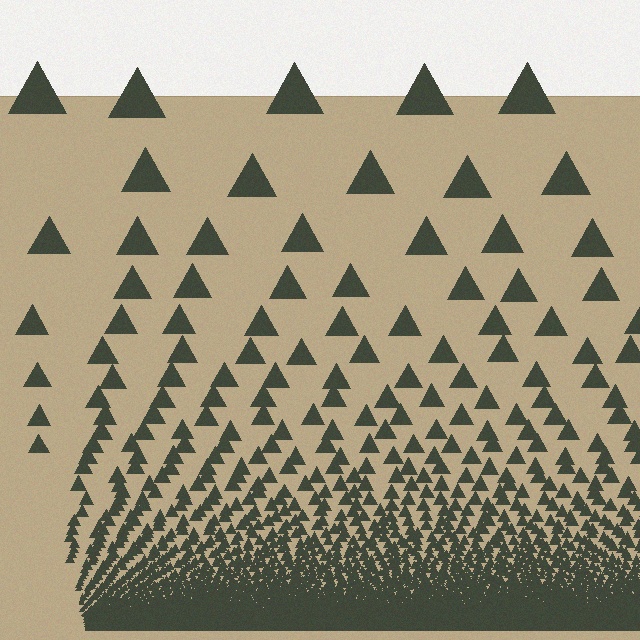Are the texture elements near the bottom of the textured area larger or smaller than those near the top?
Smaller. The gradient is inverted — elements near the bottom are smaller and denser.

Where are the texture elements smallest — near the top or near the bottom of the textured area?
Near the bottom.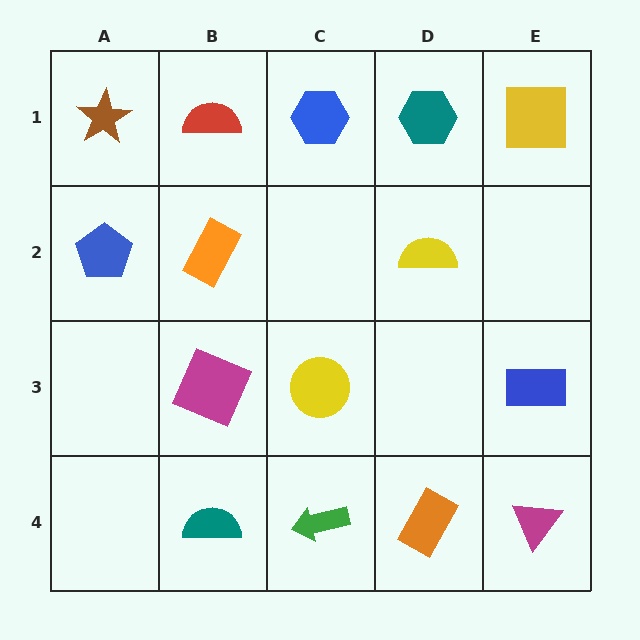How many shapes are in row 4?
4 shapes.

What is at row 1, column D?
A teal hexagon.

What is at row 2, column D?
A yellow semicircle.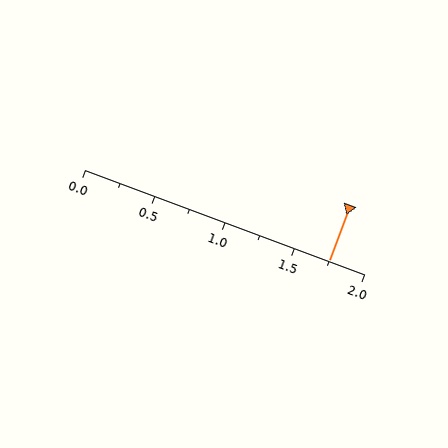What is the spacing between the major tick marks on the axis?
The major ticks are spaced 0.5 apart.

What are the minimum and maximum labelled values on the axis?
The axis runs from 0.0 to 2.0.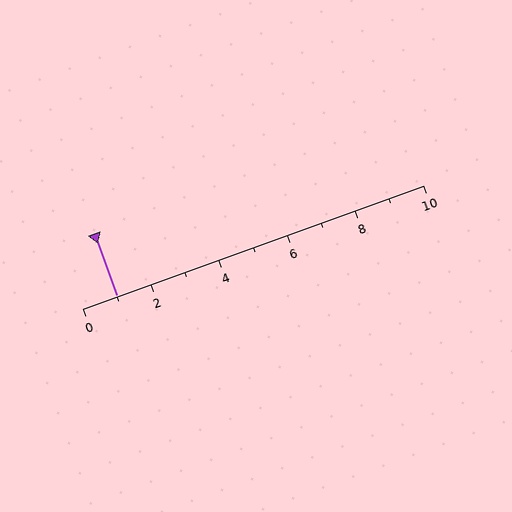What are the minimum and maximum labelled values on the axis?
The axis runs from 0 to 10.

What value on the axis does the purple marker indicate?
The marker indicates approximately 1.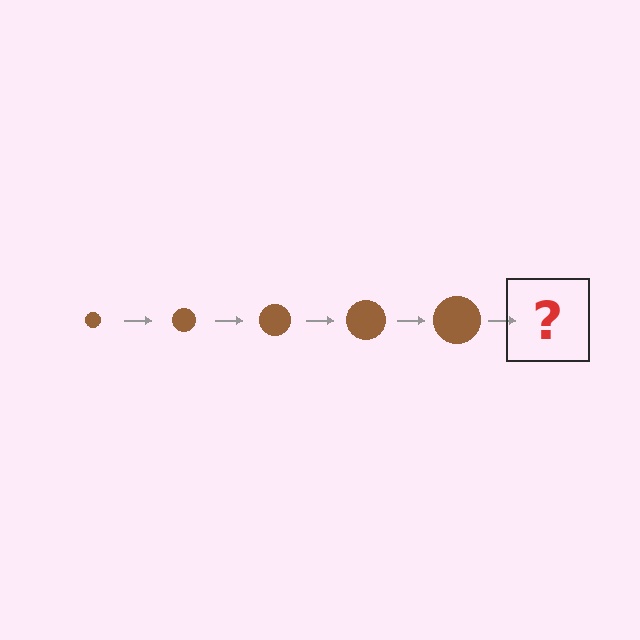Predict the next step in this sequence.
The next step is a brown circle, larger than the previous one.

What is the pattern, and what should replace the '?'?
The pattern is that the circle gets progressively larger each step. The '?' should be a brown circle, larger than the previous one.